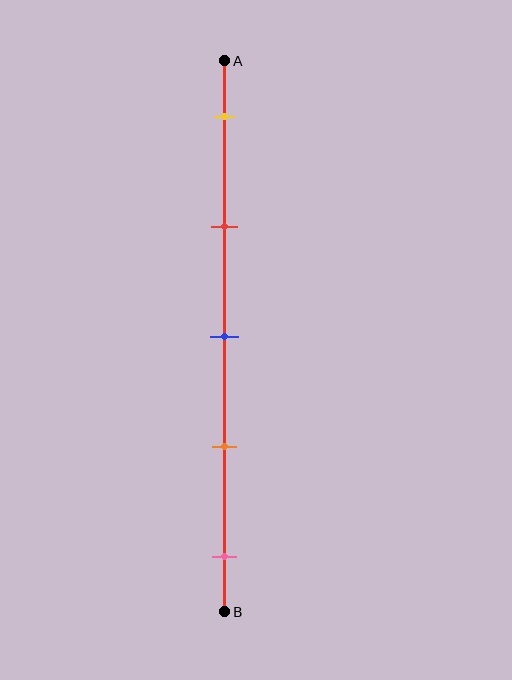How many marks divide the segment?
There are 5 marks dividing the segment.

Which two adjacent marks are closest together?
The blue and orange marks are the closest adjacent pair.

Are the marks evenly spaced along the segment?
Yes, the marks are approximately evenly spaced.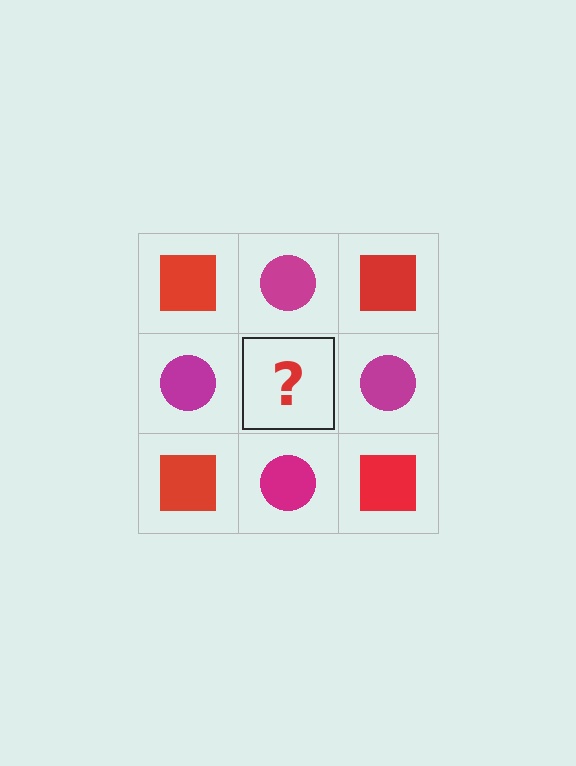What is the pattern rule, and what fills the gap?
The rule is that it alternates red square and magenta circle in a checkerboard pattern. The gap should be filled with a red square.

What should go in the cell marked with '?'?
The missing cell should contain a red square.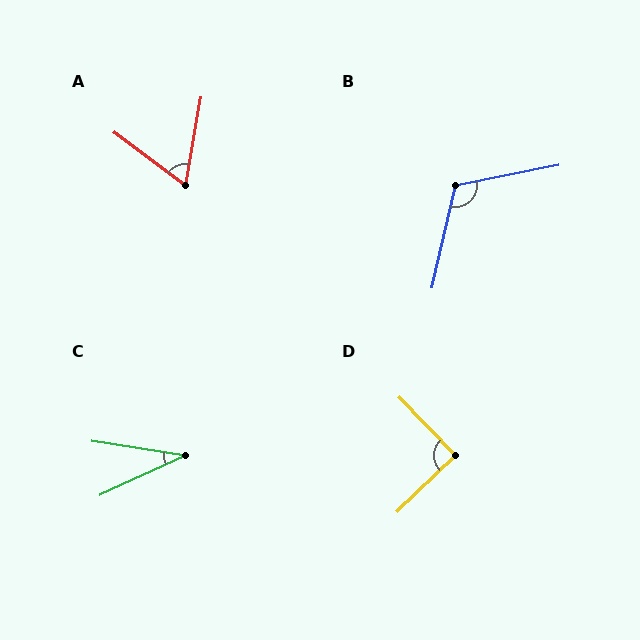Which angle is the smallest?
C, at approximately 34 degrees.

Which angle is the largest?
B, at approximately 115 degrees.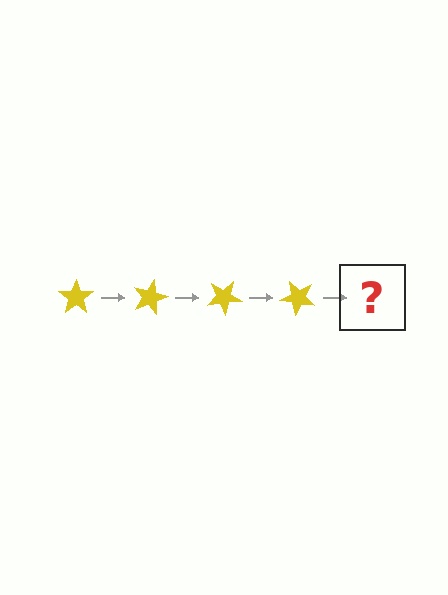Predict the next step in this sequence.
The next step is a yellow star rotated 60 degrees.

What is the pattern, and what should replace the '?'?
The pattern is that the star rotates 15 degrees each step. The '?' should be a yellow star rotated 60 degrees.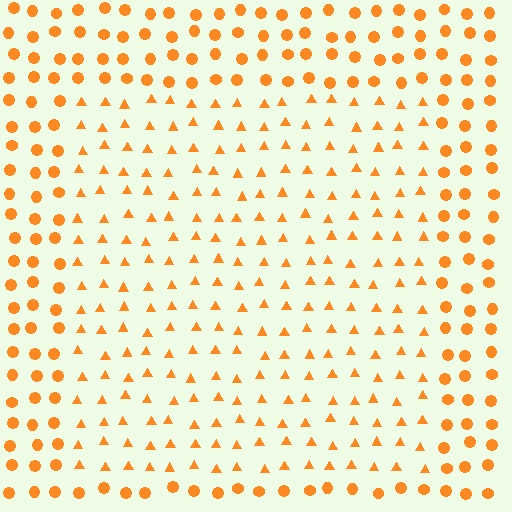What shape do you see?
I see a rectangle.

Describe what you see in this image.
The image is filled with small orange elements arranged in a uniform grid. A rectangle-shaped region contains triangles, while the surrounding area contains circles. The boundary is defined purely by the change in element shape.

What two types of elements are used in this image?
The image uses triangles inside the rectangle region and circles outside it.